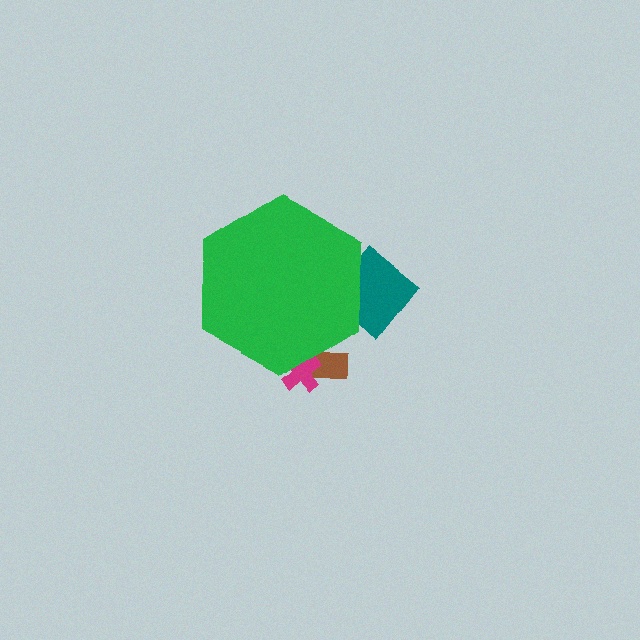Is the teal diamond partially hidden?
Yes, the teal diamond is partially hidden behind the green hexagon.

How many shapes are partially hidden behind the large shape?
3 shapes are partially hidden.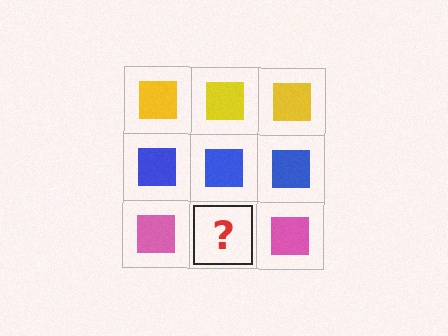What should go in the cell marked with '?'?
The missing cell should contain a pink square.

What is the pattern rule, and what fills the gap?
The rule is that each row has a consistent color. The gap should be filled with a pink square.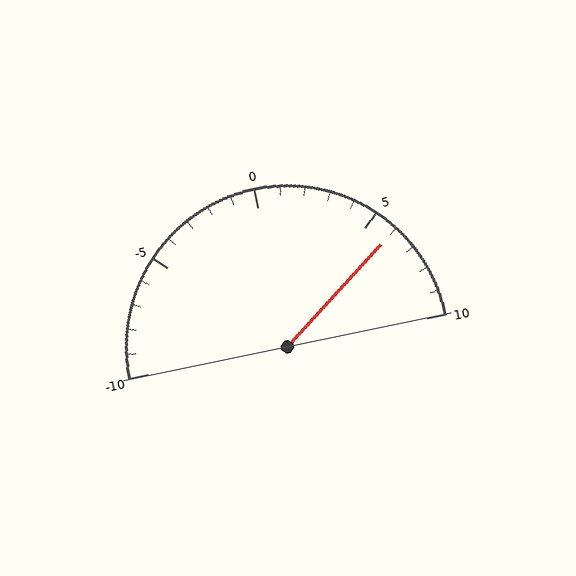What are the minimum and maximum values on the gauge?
The gauge ranges from -10 to 10.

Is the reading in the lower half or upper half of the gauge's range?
The reading is in the upper half of the range (-10 to 10).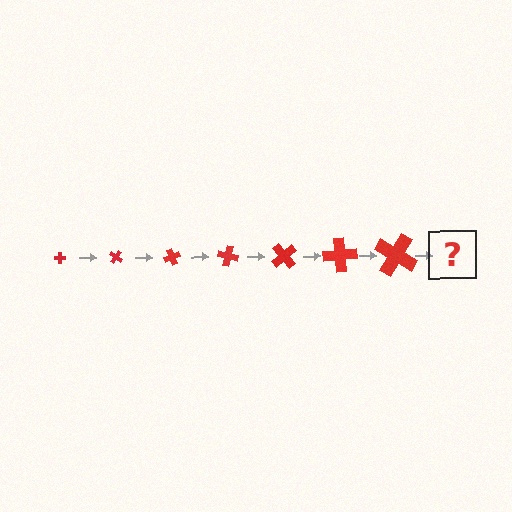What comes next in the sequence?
The next element should be a cross, larger than the previous one and rotated 245 degrees from the start.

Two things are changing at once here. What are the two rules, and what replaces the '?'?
The two rules are that the cross grows larger each step and it rotates 35 degrees each step. The '?' should be a cross, larger than the previous one and rotated 245 degrees from the start.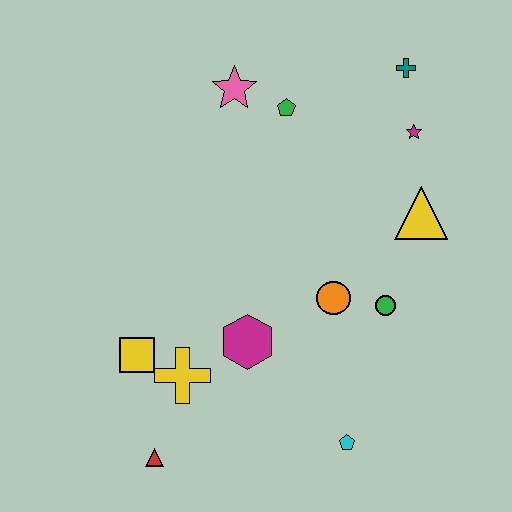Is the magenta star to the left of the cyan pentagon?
No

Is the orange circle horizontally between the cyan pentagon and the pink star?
Yes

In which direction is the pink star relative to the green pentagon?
The pink star is to the left of the green pentagon.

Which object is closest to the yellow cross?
The yellow square is closest to the yellow cross.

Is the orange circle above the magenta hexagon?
Yes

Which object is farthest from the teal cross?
The red triangle is farthest from the teal cross.